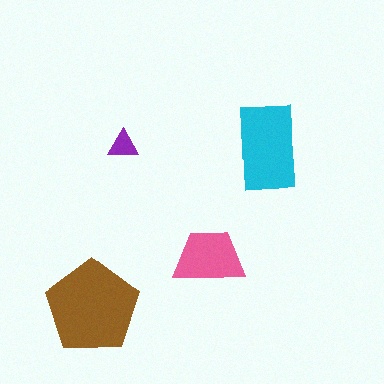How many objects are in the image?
There are 4 objects in the image.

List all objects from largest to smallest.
The brown pentagon, the cyan rectangle, the pink trapezoid, the purple triangle.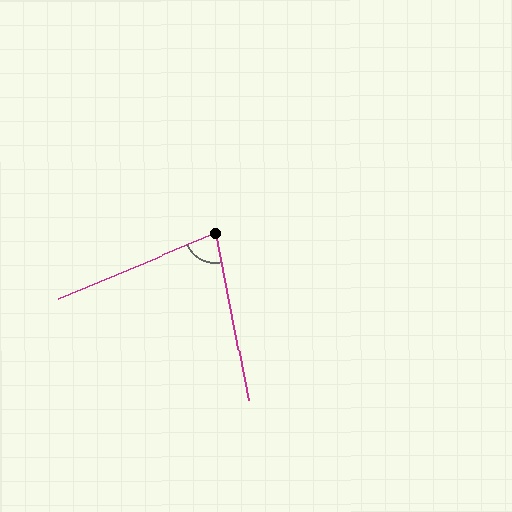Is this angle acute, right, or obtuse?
It is acute.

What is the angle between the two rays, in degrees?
Approximately 79 degrees.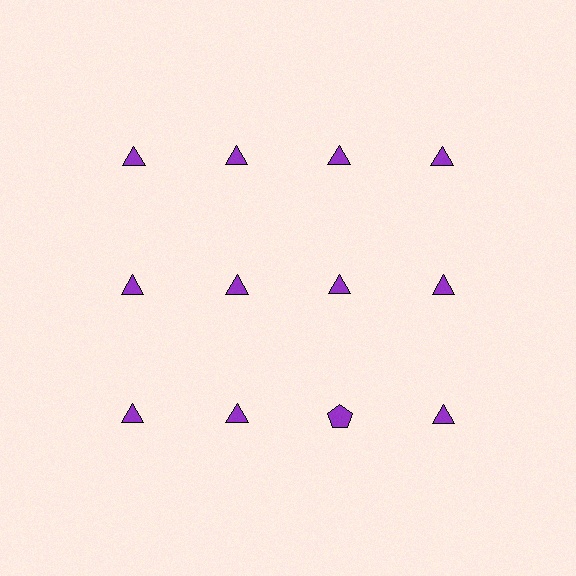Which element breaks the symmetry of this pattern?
The purple pentagon in the third row, center column breaks the symmetry. All other shapes are purple triangles.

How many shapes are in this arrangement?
There are 12 shapes arranged in a grid pattern.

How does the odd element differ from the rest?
It has a different shape: pentagon instead of triangle.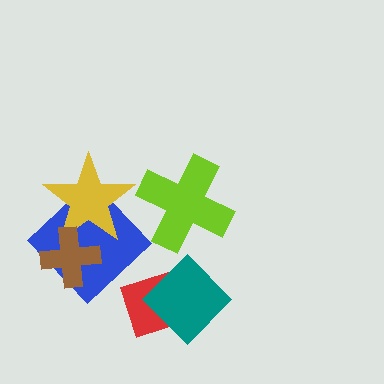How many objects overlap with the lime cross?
0 objects overlap with the lime cross.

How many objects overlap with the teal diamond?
1 object overlaps with the teal diamond.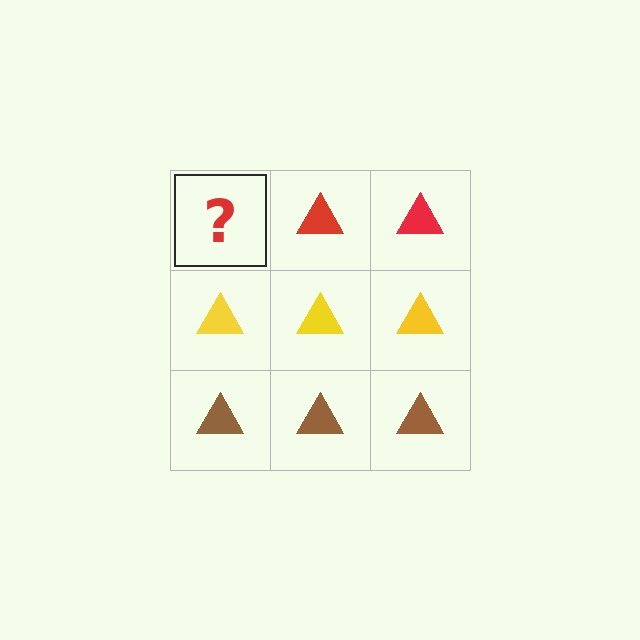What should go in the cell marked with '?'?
The missing cell should contain a red triangle.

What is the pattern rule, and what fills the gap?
The rule is that each row has a consistent color. The gap should be filled with a red triangle.